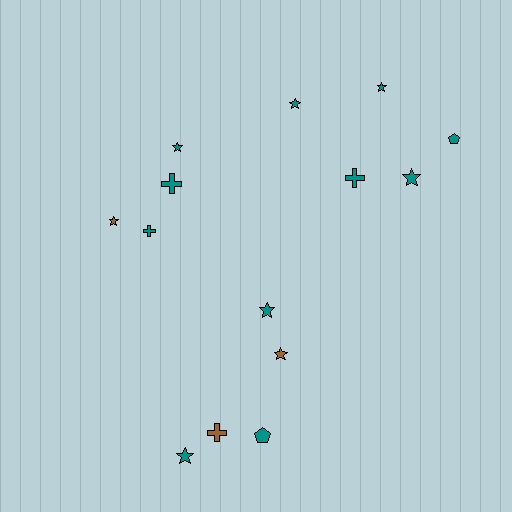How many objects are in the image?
There are 14 objects.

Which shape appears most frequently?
Star, with 8 objects.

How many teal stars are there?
There are 6 teal stars.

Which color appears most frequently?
Teal, with 11 objects.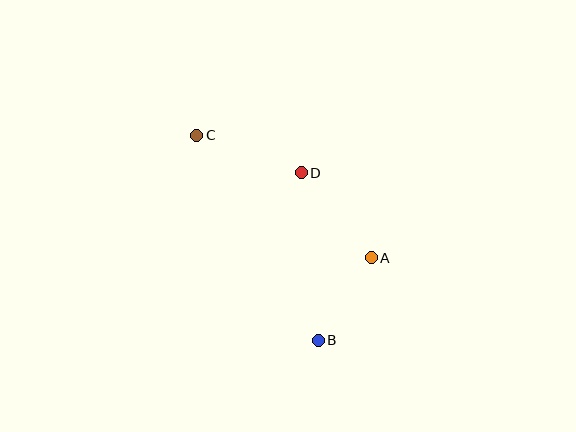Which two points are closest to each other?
Points A and B are closest to each other.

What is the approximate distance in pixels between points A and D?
The distance between A and D is approximately 110 pixels.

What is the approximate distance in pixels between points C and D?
The distance between C and D is approximately 111 pixels.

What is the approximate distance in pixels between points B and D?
The distance between B and D is approximately 168 pixels.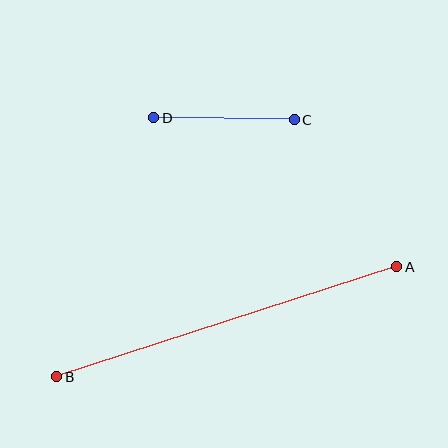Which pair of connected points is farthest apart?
Points A and B are farthest apart.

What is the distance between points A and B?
The distance is approximately 357 pixels.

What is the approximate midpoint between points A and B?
The midpoint is at approximately (227, 322) pixels.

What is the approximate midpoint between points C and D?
The midpoint is at approximately (224, 119) pixels.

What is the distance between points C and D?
The distance is approximately 140 pixels.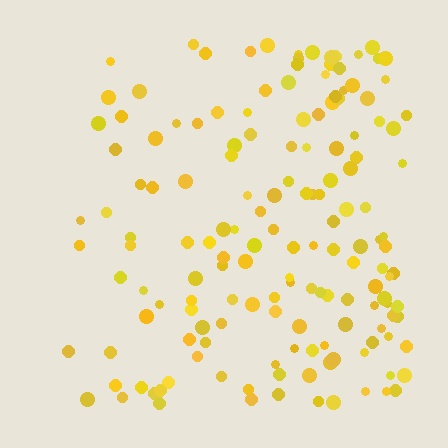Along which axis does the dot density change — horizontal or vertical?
Horizontal.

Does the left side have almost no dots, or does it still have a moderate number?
Still a moderate number, just noticeably fewer than the right.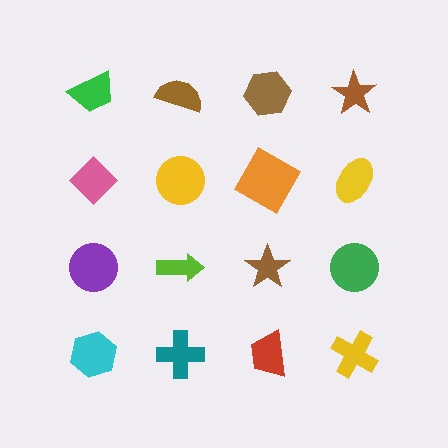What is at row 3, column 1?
A purple circle.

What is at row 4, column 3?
A red trapezoid.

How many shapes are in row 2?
4 shapes.